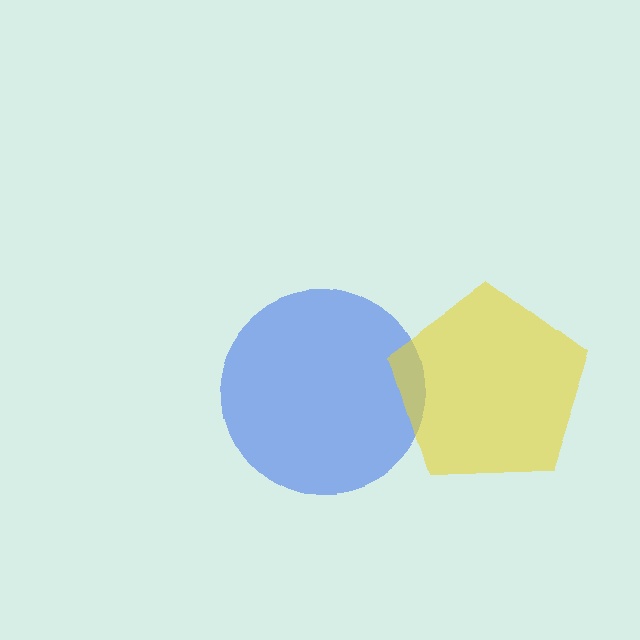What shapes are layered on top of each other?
The layered shapes are: a blue circle, a yellow pentagon.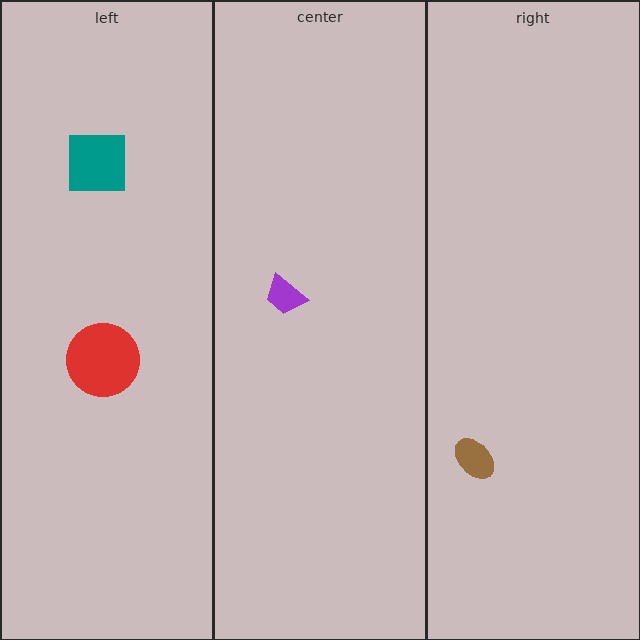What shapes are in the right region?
The brown ellipse.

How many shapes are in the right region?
1.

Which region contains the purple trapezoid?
The center region.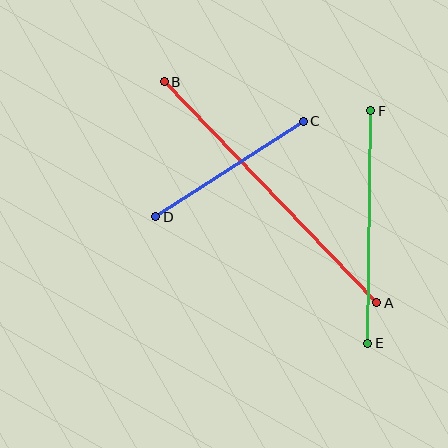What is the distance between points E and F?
The distance is approximately 233 pixels.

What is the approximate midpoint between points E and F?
The midpoint is at approximately (369, 227) pixels.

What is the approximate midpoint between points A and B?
The midpoint is at approximately (270, 192) pixels.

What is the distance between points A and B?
The distance is approximately 307 pixels.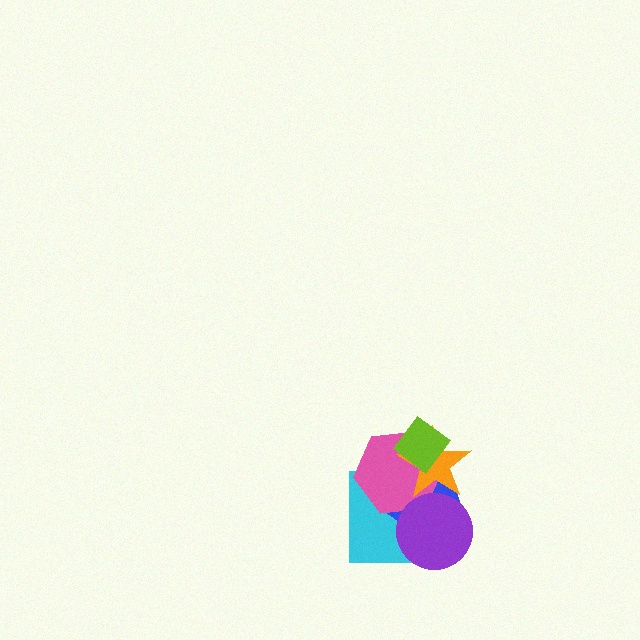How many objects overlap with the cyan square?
4 objects overlap with the cyan square.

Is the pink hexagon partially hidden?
Yes, it is partially covered by another shape.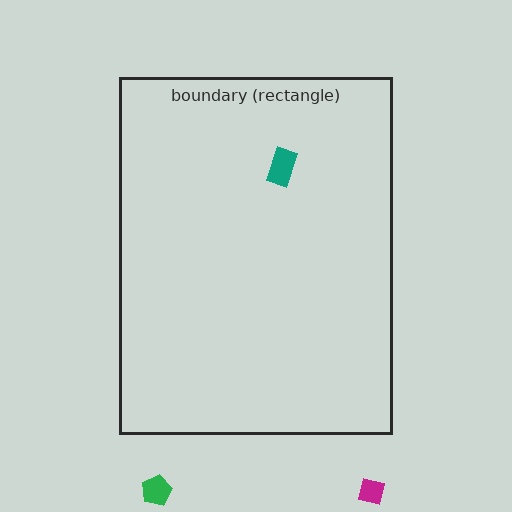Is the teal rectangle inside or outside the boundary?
Inside.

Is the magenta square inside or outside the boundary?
Outside.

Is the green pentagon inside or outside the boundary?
Outside.